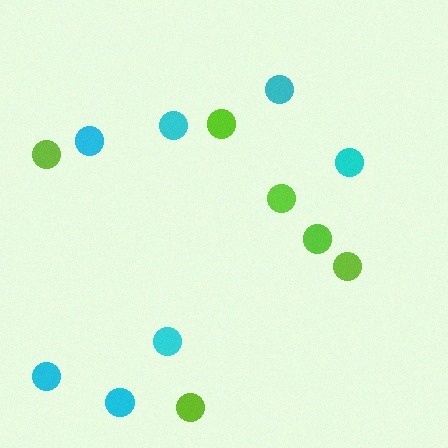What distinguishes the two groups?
There are 2 groups: one group of lime circles (6) and one group of cyan circles (7).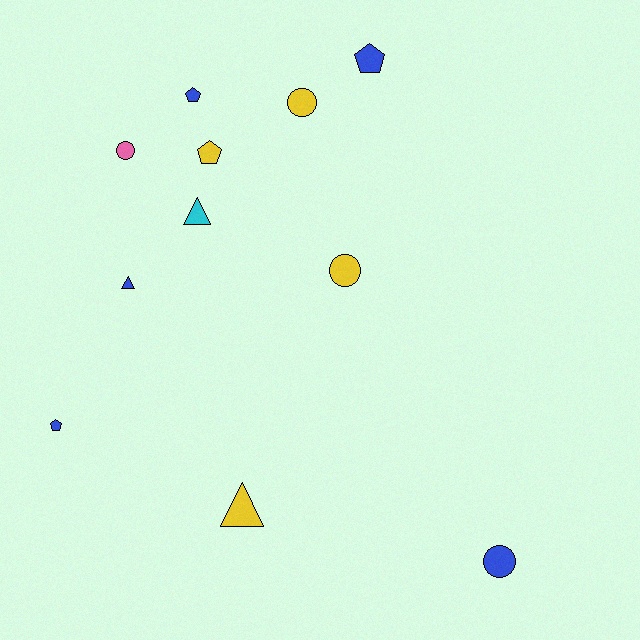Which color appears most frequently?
Blue, with 5 objects.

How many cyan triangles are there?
There is 1 cyan triangle.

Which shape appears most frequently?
Pentagon, with 4 objects.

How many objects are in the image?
There are 11 objects.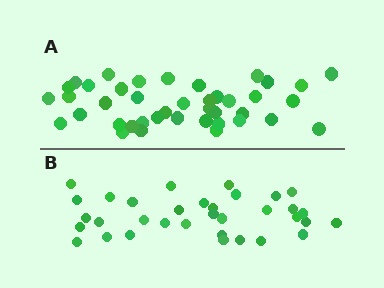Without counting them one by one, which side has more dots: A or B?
Region A (the top region) has more dots.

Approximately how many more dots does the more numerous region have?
Region A has roughly 8 or so more dots than region B.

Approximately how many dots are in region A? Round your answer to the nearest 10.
About 40 dots. (The exact count is 41, which rounds to 40.)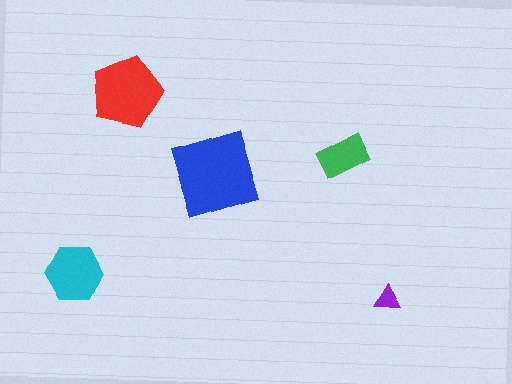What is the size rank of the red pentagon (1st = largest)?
2nd.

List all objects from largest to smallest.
The blue diamond, the red pentagon, the cyan hexagon, the green rectangle, the purple triangle.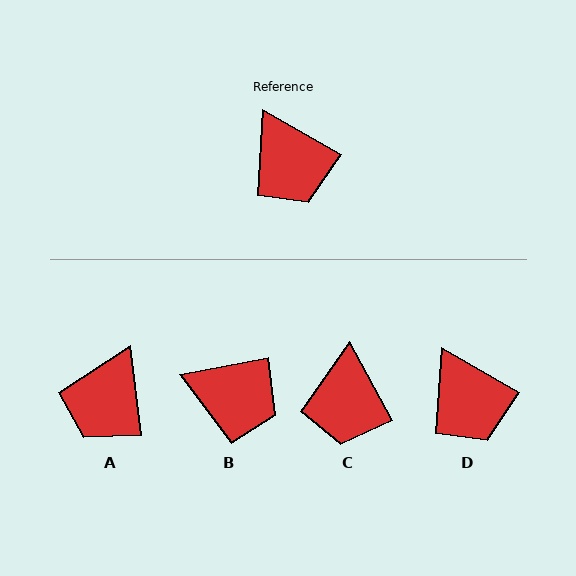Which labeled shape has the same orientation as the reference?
D.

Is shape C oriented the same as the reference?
No, it is off by about 31 degrees.